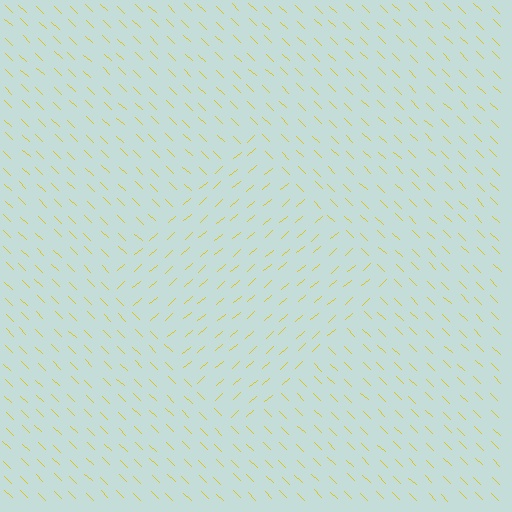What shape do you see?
I see a diamond.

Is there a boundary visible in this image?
Yes, there is a texture boundary formed by a change in line orientation.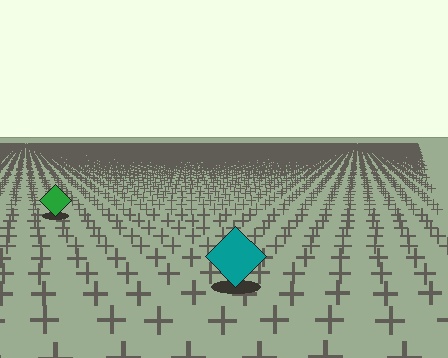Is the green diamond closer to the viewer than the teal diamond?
No. The teal diamond is closer — you can tell from the texture gradient: the ground texture is coarser near it.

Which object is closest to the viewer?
The teal diamond is closest. The texture marks near it are larger and more spread out.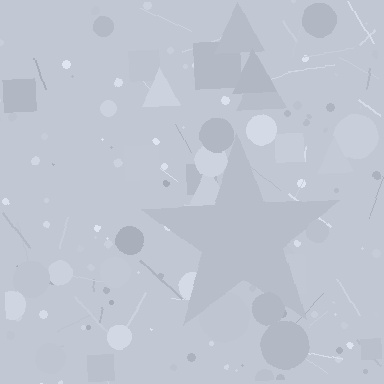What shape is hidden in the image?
A star is hidden in the image.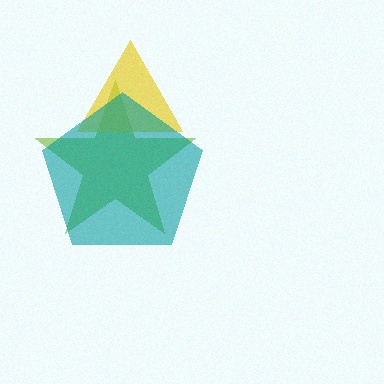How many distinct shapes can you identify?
There are 3 distinct shapes: a lime star, a yellow triangle, a teal pentagon.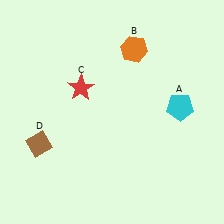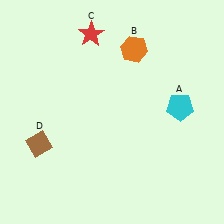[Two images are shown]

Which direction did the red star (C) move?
The red star (C) moved up.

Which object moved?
The red star (C) moved up.